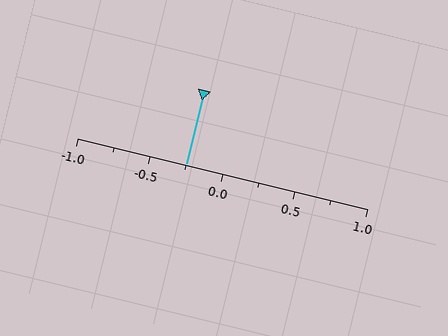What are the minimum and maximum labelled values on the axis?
The axis runs from -1.0 to 1.0.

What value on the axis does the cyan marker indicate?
The marker indicates approximately -0.25.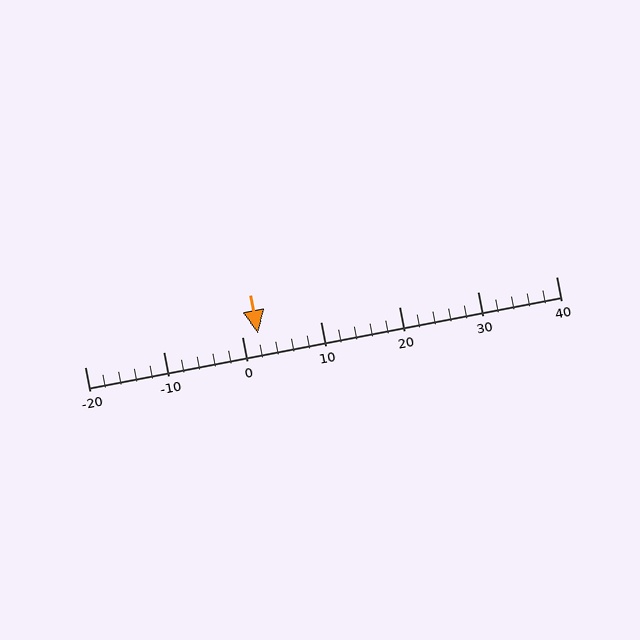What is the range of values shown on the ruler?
The ruler shows values from -20 to 40.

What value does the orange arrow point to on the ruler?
The orange arrow points to approximately 2.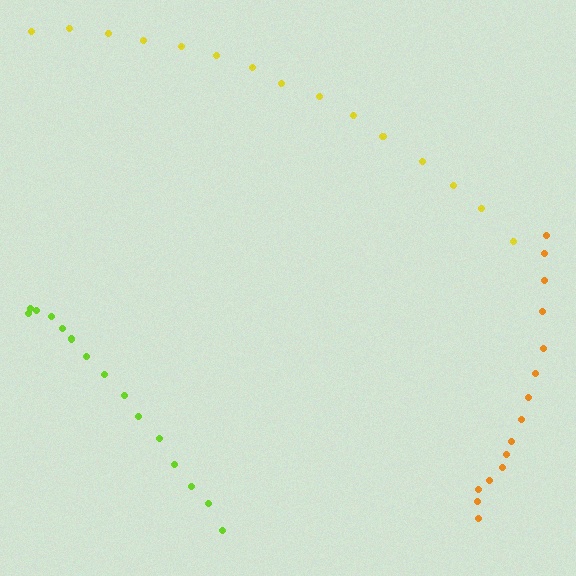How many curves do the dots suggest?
There are 3 distinct paths.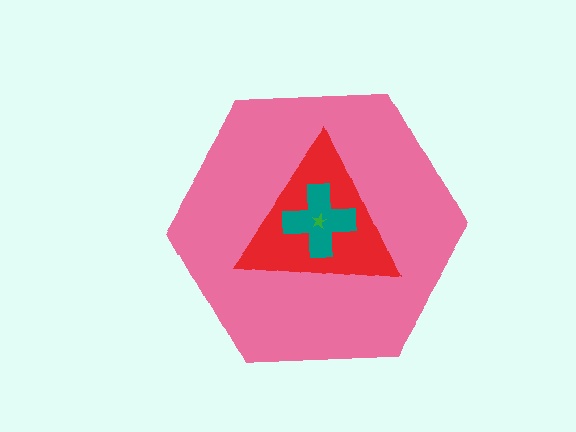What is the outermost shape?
The pink hexagon.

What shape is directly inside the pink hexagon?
The red triangle.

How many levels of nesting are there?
4.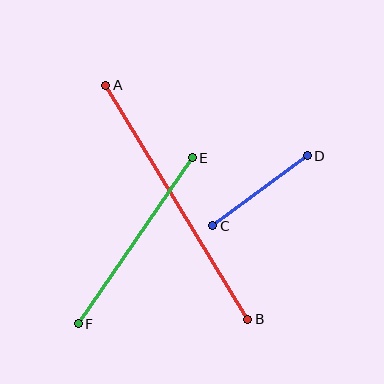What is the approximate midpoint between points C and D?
The midpoint is at approximately (260, 191) pixels.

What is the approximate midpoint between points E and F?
The midpoint is at approximately (135, 241) pixels.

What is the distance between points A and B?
The distance is approximately 274 pixels.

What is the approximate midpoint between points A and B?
The midpoint is at approximately (177, 202) pixels.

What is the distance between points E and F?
The distance is approximately 202 pixels.